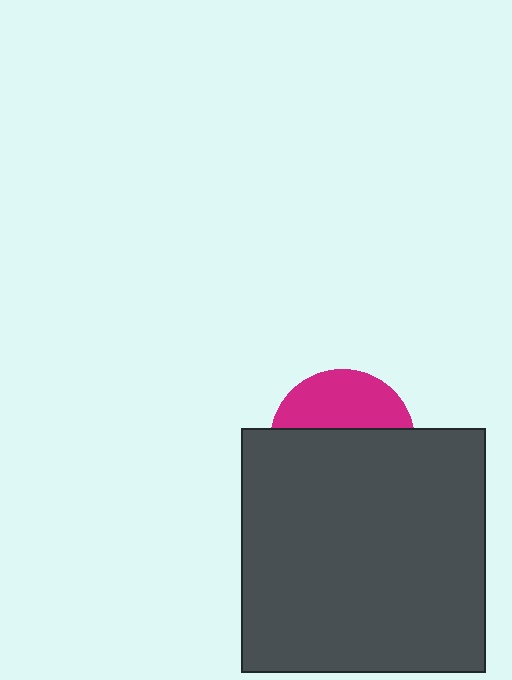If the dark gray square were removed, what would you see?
You would see the complete magenta circle.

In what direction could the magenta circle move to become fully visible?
The magenta circle could move up. That would shift it out from behind the dark gray square entirely.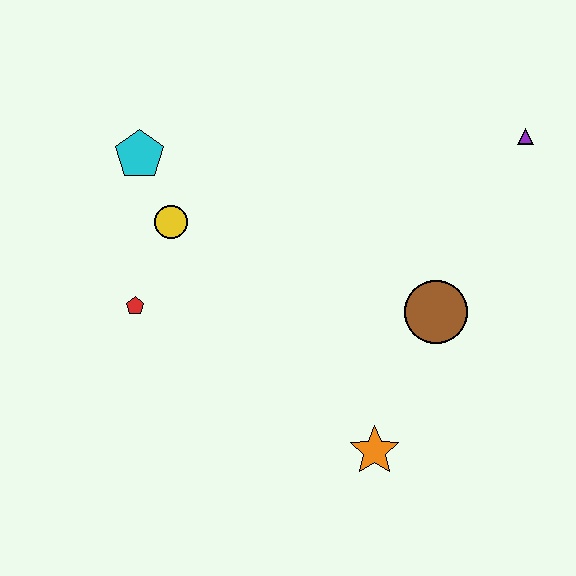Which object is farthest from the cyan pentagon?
The purple triangle is farthest from the cyan pentagon.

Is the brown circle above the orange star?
Yes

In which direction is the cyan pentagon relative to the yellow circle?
The cyan pentagon is above the yellow circle.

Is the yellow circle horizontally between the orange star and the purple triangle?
No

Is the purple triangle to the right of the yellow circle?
Yes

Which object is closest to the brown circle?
The orange star is closest to the brown circle.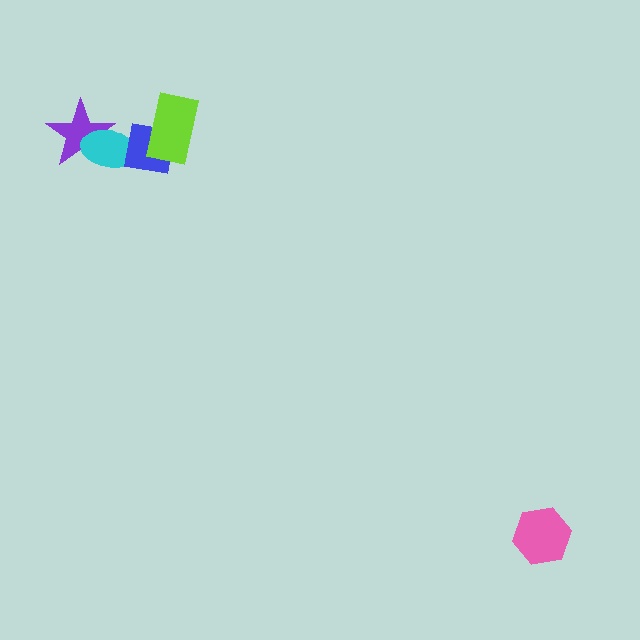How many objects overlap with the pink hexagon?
0 objects overlap with the pink hexagon.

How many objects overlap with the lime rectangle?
1 object overlaps with the lime rectangle.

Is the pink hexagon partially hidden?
No, no other shape covers it.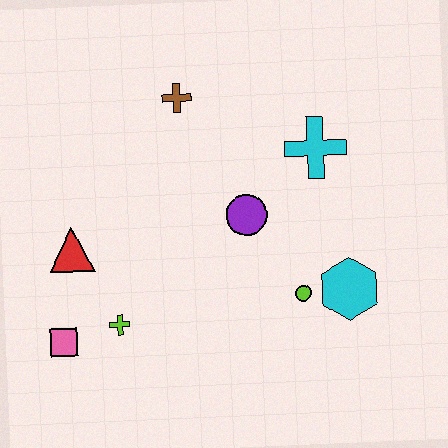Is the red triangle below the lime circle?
No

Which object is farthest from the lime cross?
The cyan cross is farthest from the lime cross.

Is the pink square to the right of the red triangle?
No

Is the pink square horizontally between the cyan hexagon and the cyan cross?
No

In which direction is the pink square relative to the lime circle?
The pink square is to the left of the lime circle.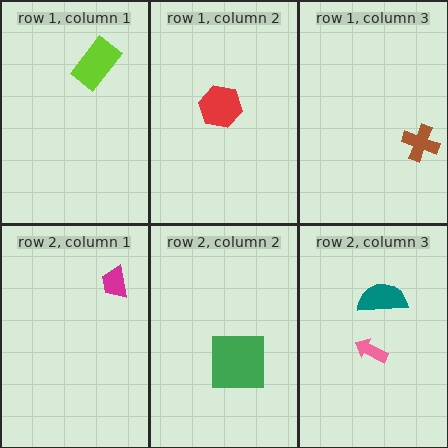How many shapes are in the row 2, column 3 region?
2.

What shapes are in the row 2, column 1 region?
The magenta trapezoid.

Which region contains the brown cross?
The row 1, column 3 region.